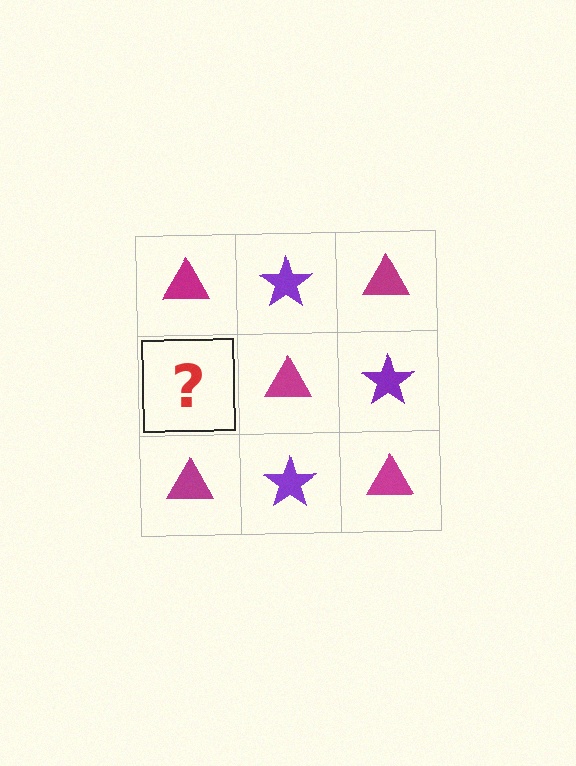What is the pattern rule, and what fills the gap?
The rule is that it alternates magenta triangle and purple star in a checkerboard pattern. The gap should be filled with a purple star.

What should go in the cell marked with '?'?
The missing cell should contain a purple star.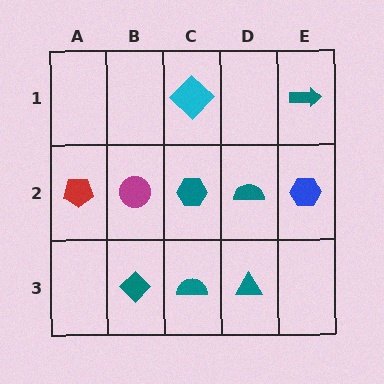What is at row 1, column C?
A cyan diamond.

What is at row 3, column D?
A teal triangle.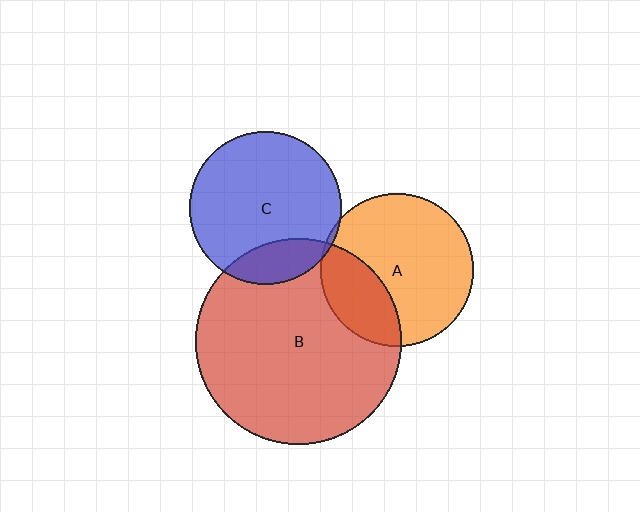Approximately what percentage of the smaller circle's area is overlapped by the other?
Approximately 5%.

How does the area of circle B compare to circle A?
Approximately 1.8 times.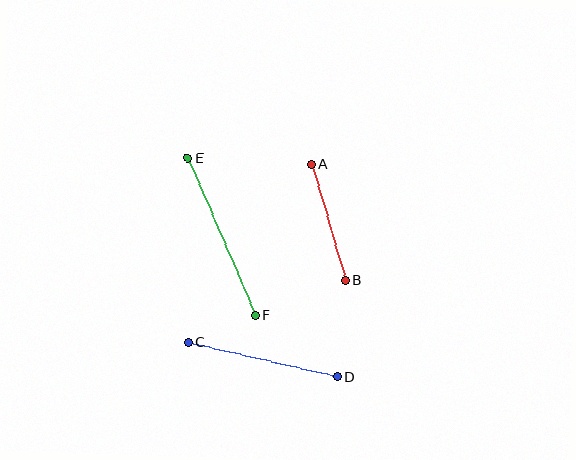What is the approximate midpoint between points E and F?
The midpoint is at approximately (222, 236) pixels.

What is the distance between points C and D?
The distance is approximately 153 pixels.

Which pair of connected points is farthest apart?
Points E and F are farthest apart.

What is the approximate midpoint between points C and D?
The midpoint is at approximately (263, 359) pixels.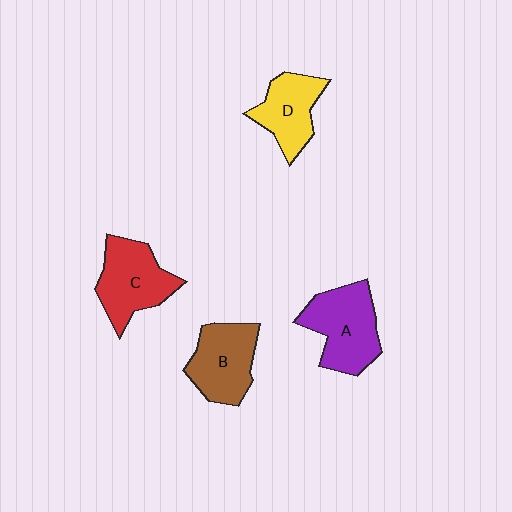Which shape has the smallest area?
Shape D (yellow).